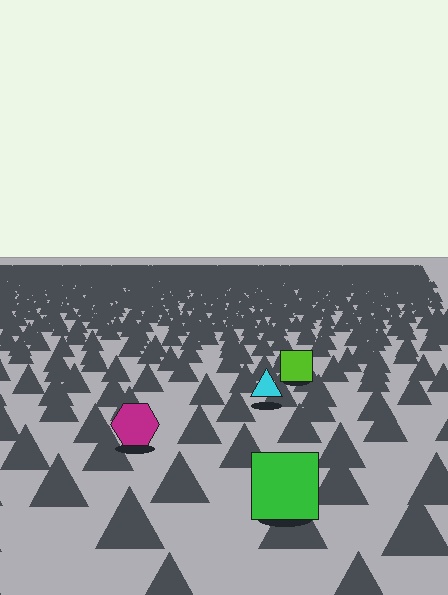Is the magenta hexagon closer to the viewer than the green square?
No. The green square is closer — you can tell from the texture gradient: the ground texture is coarser near it.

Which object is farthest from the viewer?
The lime square is farthest from the viewer. It appears smaller and the ground texture around it is denser.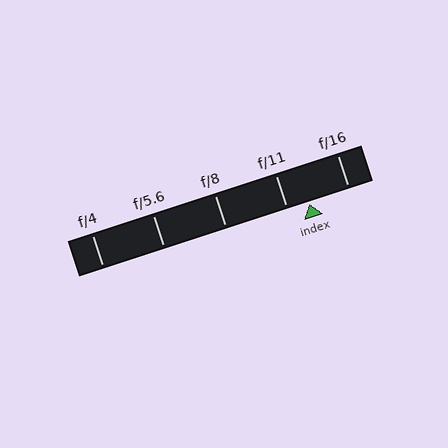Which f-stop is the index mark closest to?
The index mark is closest to f/11.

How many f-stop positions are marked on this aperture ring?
There are 5 f-stop positions marked.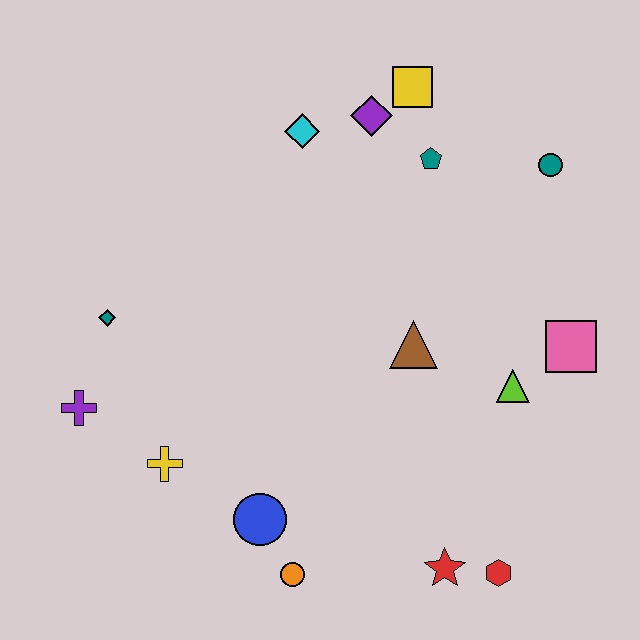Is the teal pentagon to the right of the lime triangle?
No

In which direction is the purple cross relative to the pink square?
The purple cross is to the left of the pink square.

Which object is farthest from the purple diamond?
The red hexagon is farthest from the purple diamond.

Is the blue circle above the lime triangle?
No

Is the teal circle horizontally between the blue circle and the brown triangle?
No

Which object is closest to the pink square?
The lime triangle is closest to the pink square.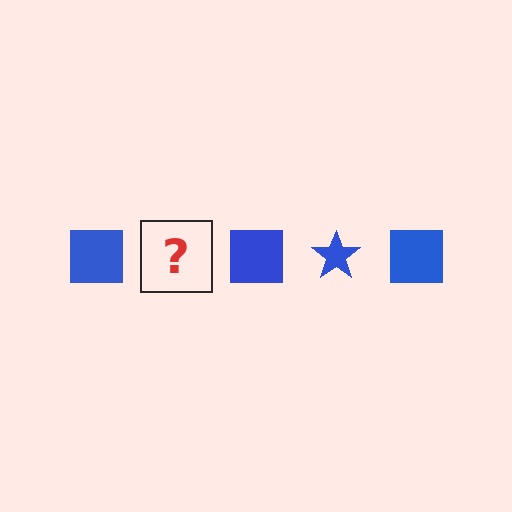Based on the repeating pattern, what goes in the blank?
The blank should be a blue star.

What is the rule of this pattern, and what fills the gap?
The rule is that the pattern cycles through square, star shapes in blue. The gap should be filled with a blue star.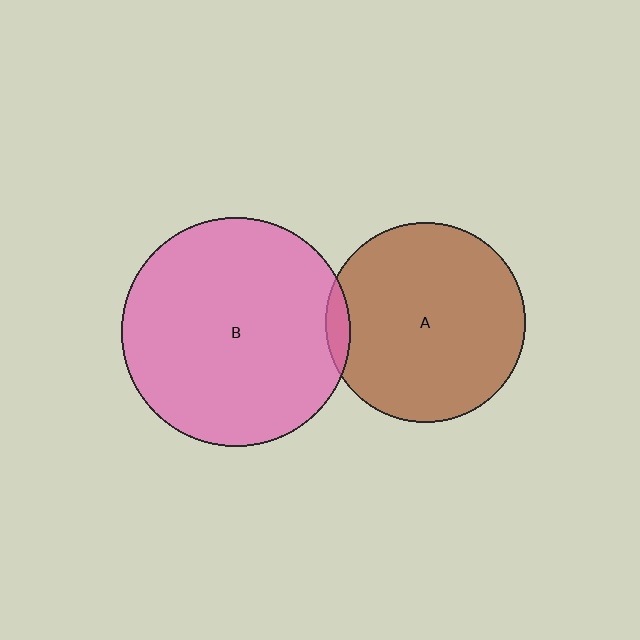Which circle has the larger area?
Circle B (pink).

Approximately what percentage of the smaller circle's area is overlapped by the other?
Approximately 5%.